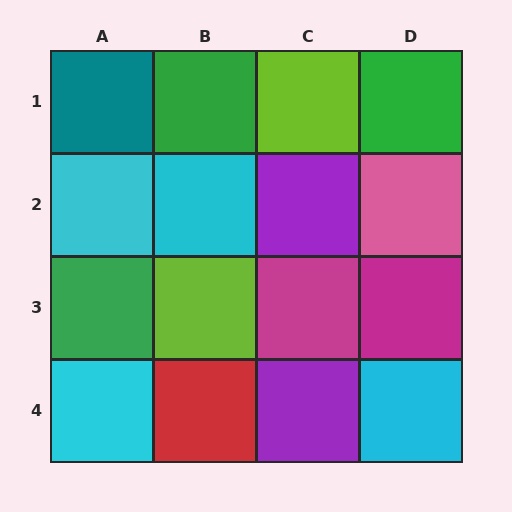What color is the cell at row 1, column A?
Teal.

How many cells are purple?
2 cells are purple.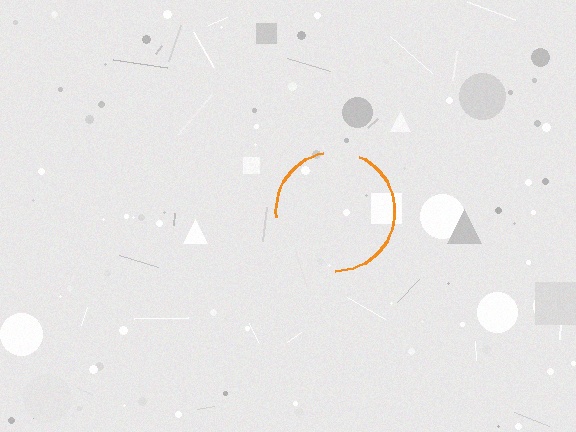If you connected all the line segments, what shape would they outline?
They would outline a circle.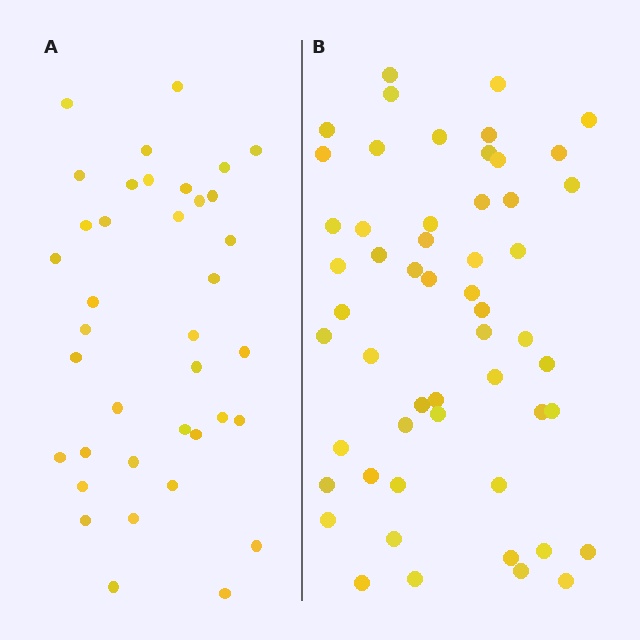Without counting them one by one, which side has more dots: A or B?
Region B (the right region) has more dots.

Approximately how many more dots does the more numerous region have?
Region B has approximately 15 more dots than region A.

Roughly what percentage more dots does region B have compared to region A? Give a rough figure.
About 40% more.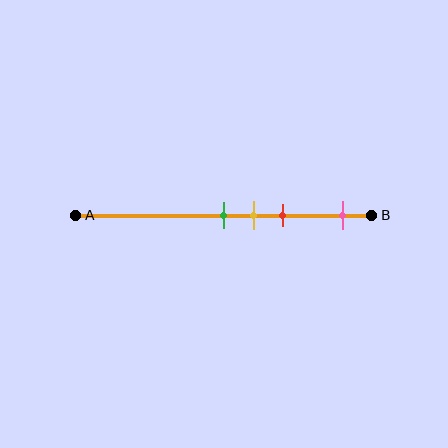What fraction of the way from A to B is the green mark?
The green mark is approximately 50% (0.5) of the way from A to B.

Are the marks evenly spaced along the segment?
No, the marks are not evenly spaced.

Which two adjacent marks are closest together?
The green and yellow marks are the closest adjacent pair.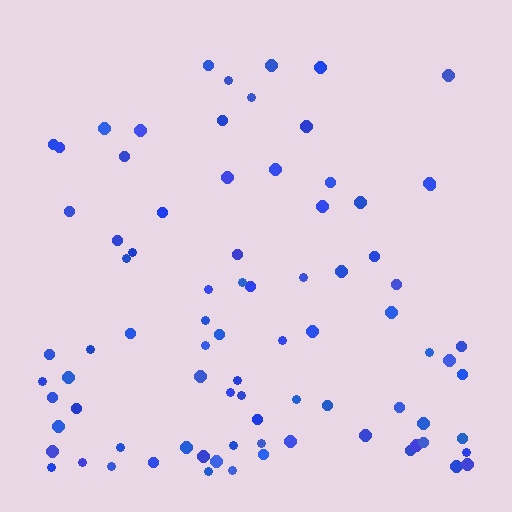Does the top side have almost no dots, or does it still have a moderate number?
Still a moderate number, just noticeably fewer than the bottom.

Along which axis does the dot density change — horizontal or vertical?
Vertical.